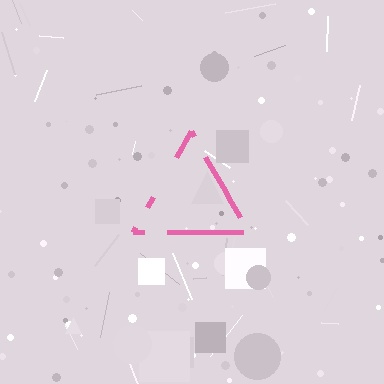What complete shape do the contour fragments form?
The contour fragments form a triangle.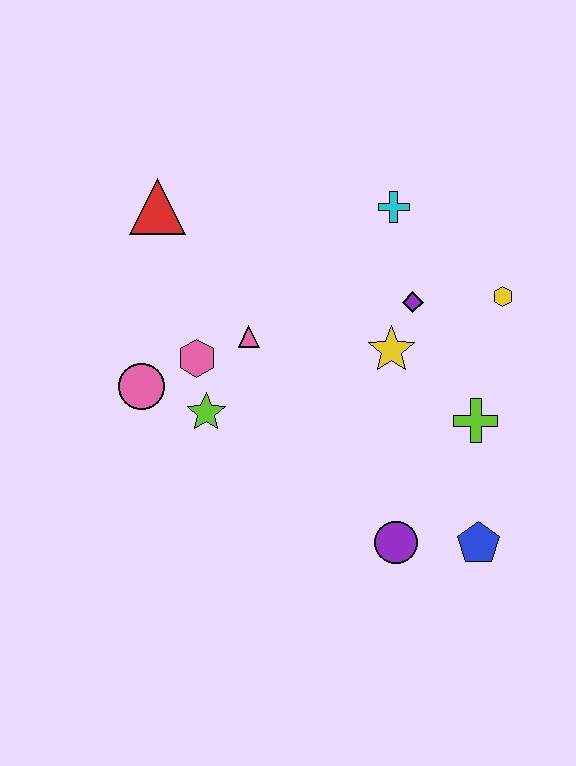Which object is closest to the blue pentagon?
The purple circle is closest to the blue pentagon.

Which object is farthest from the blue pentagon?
The red triangle is farthest from the blue pentagon.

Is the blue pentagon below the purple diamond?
Yes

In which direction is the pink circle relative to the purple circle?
The pink circle is to the left of the purple circle.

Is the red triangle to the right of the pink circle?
Yes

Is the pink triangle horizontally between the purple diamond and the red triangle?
Yes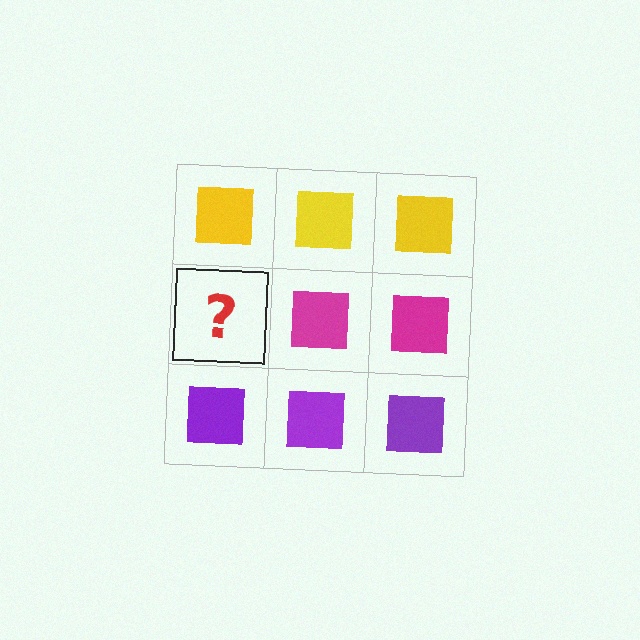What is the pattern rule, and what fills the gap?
The rule is that each row has a consistent color. The gap should be filled with a magenta square.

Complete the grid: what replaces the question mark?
The question mark should be replaced with a magenta square.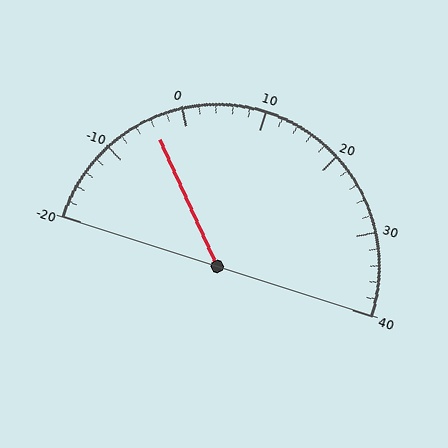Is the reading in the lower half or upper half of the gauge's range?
The reading is in the lower half of the range (-20 to 40).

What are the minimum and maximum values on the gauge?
The gauge ranges from -20 to 40.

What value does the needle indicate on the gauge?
The needle indicates approximately -4.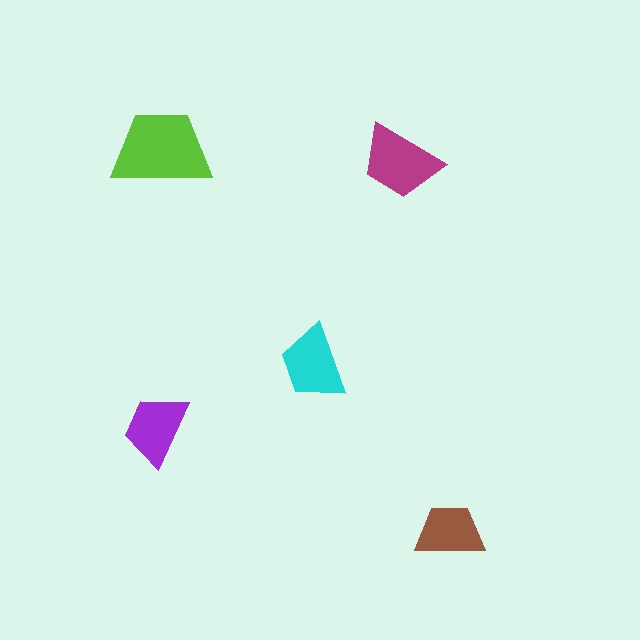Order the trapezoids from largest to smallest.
the lime one, the magenta one, the cyan one, the purple one, the brown one.